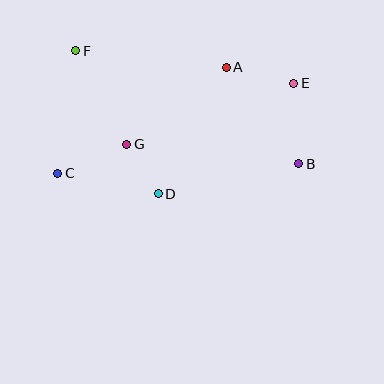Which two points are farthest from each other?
Points C and E are farthest from each other.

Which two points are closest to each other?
Points D and G are closest to each other.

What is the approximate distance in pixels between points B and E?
The distance between B and E is approximately 81 pixels.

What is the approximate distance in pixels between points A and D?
The distance between A and D is approximately 144 pixels.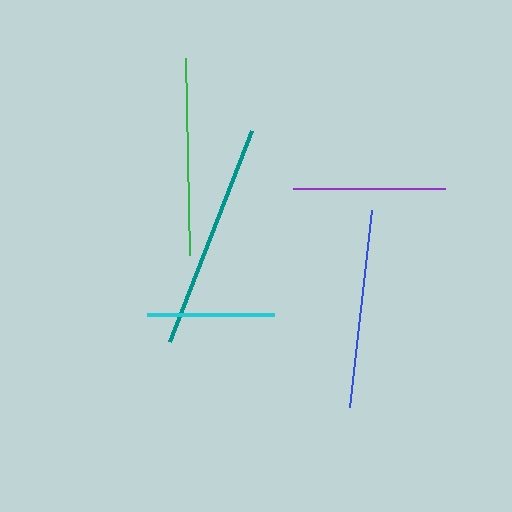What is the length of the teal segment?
The teal segment is approximately 227 pixels long.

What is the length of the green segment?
The green segment is approximately 197 pixels long.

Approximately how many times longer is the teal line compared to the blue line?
The teal line is approximately 1.1 times the length of the blue line.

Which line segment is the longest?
The teal line is the longest at approximately 227 pixels.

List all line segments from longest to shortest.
From longest to shortest: teal, blue, green, purple, cyan.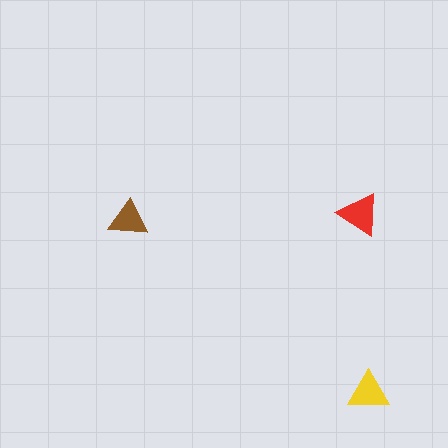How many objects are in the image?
There are 3 objects in the image.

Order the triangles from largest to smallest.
the red one, the yellow one, the brown one.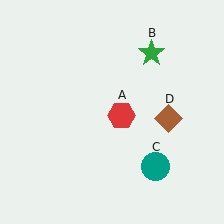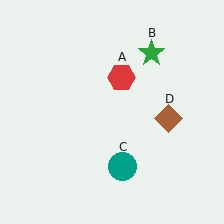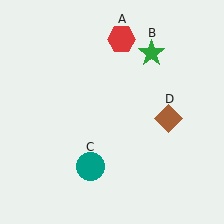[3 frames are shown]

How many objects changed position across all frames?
2 objects changed position: red hexagon (object A), teal circle (object C).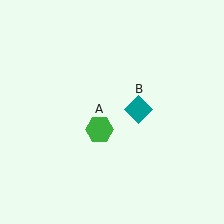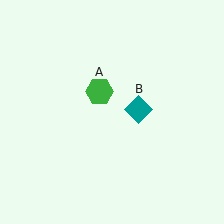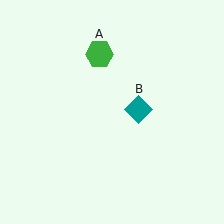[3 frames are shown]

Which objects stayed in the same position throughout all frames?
Teal diamond (object B) remained stationary.